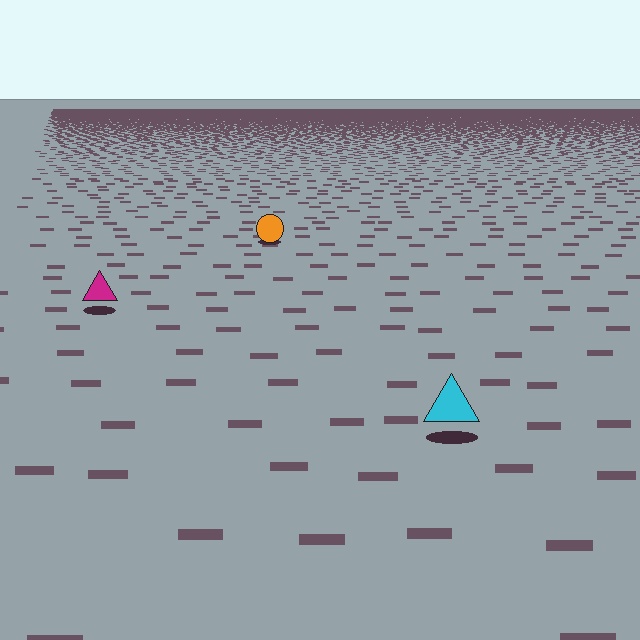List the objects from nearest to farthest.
From nearest to farthest: the cyan triangle, the magenta triangle, the orange circle.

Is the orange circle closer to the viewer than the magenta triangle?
No. The magenta triangle is closer — you can tell from the texture gradient: the ground texture is coarser near it.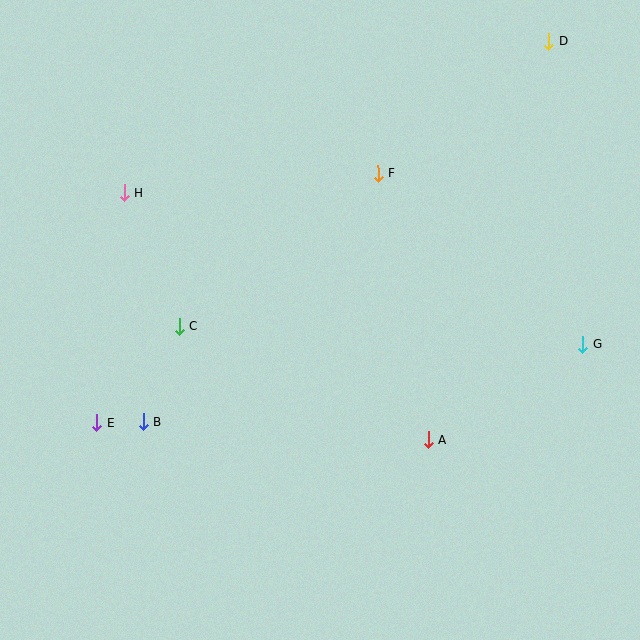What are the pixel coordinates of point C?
Point C is at (179, 327).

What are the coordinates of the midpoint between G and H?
The midpoint between G and H is at (353, 269).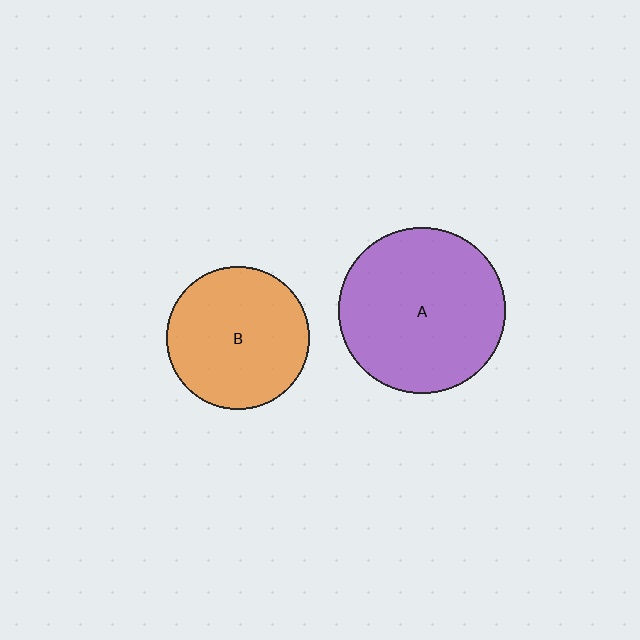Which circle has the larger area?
Circle A (purple).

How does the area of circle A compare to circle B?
Approximately 1.4 times.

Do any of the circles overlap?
No, none of the circles overlap.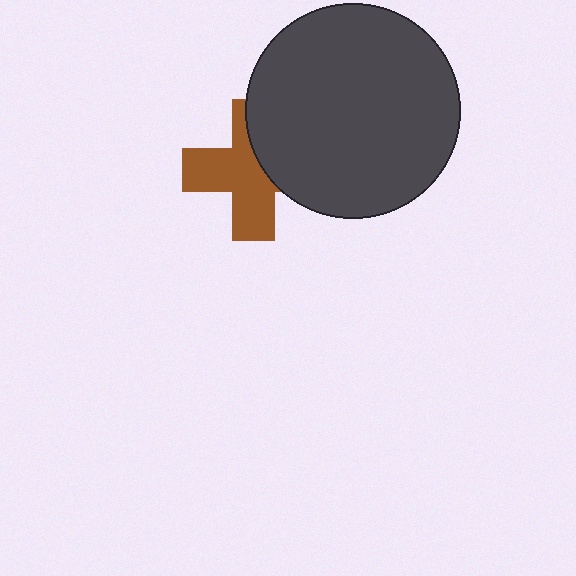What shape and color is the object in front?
The object in front is a dark gray circle.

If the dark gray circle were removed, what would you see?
You would see the complete brown cross.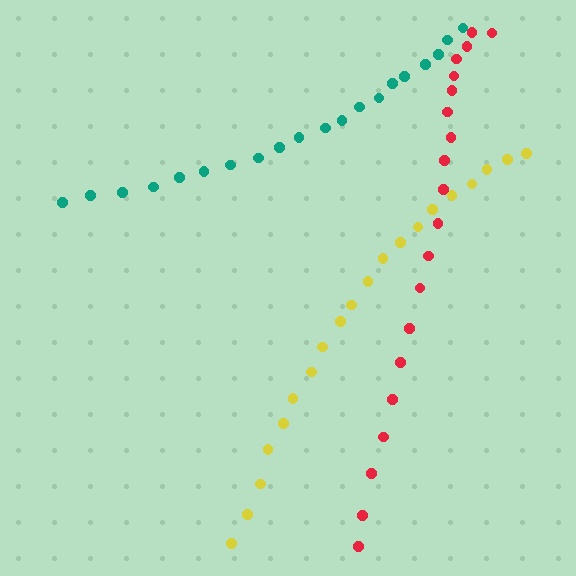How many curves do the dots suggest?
There are 3 distinct paths.